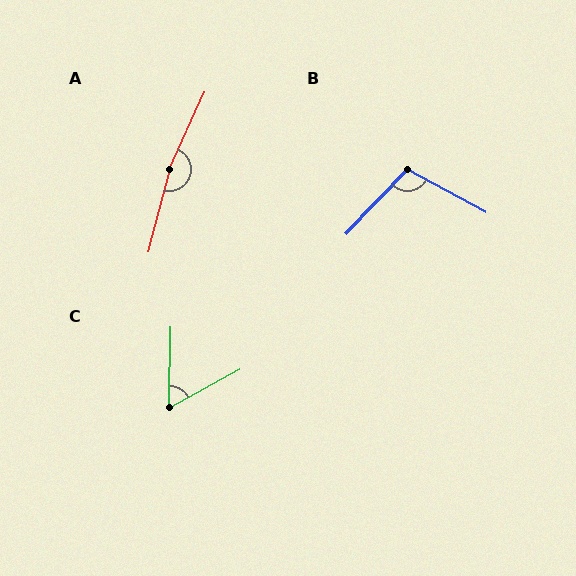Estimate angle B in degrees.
Approximately 105 degrees.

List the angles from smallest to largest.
C (60°), B (105°), A (170°).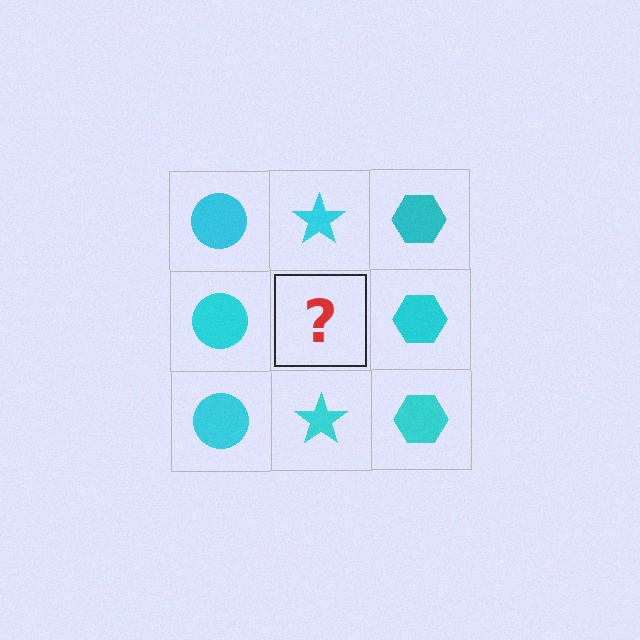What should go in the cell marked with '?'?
The missing cell should contain a cyan star.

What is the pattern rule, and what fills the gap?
The rule is that each column has a consistent shape. The gap should be filled with a cyan star.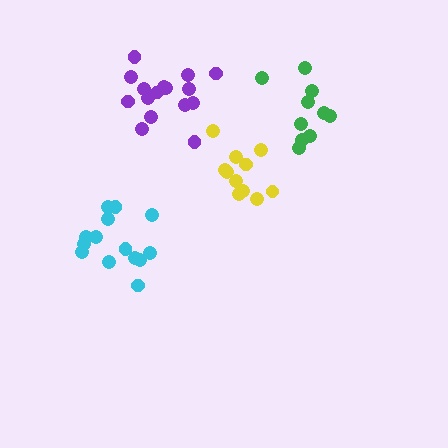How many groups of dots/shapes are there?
There are 4 groups.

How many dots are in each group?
Group 1: 14 dots, Group 2: 11 dots, Group 3: 16 dots, Group 4: 10 dots (51 total).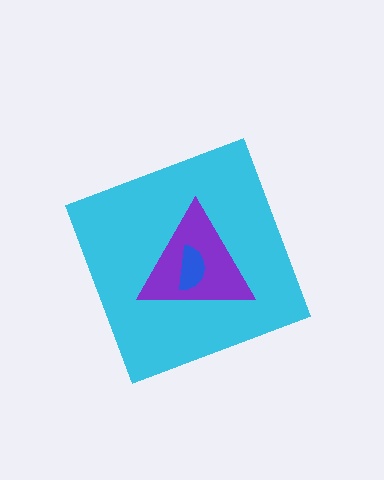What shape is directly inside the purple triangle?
The blue semicircle.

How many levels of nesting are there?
3.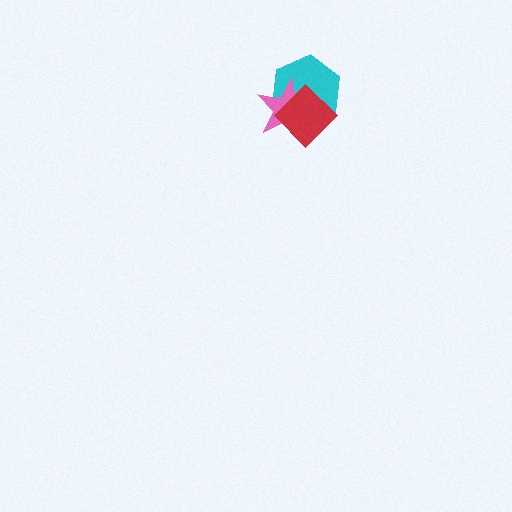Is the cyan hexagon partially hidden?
Yes, it is partially covered by another shape.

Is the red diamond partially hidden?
No, no other shape covers it.